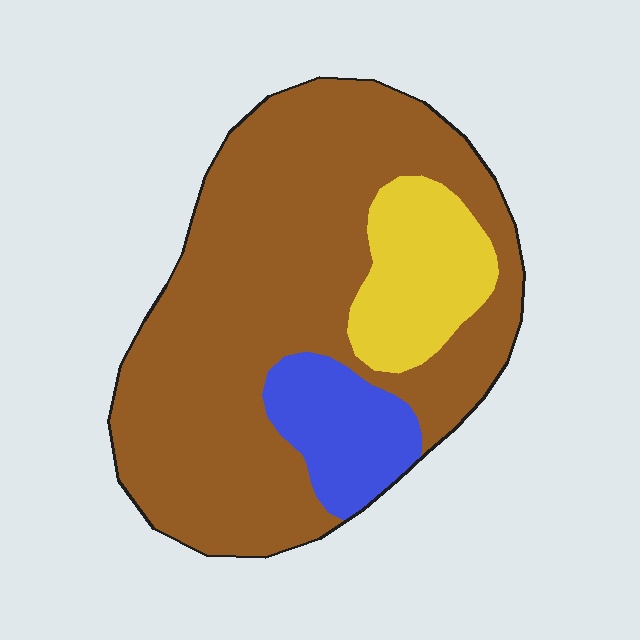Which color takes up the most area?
Brown, at roughly 75%.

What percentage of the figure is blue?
Blue takes up about one eighth (1/8) of the figure.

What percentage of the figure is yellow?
Yellow covers roughly 15% of the figure.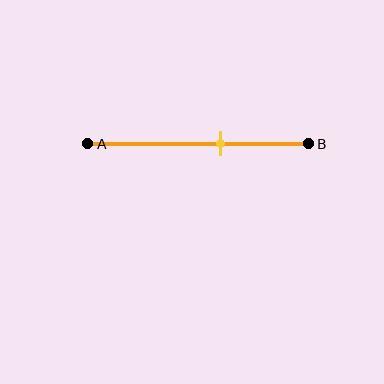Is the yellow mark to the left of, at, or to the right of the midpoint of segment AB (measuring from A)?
The yellow mark is to the right of the midpoint of segment AB.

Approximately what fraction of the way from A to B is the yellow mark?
The yellow mark is approximately 60% of the way from A to B.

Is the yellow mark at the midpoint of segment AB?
No, the mark is at about 60% from A, not at the 50% midpoint.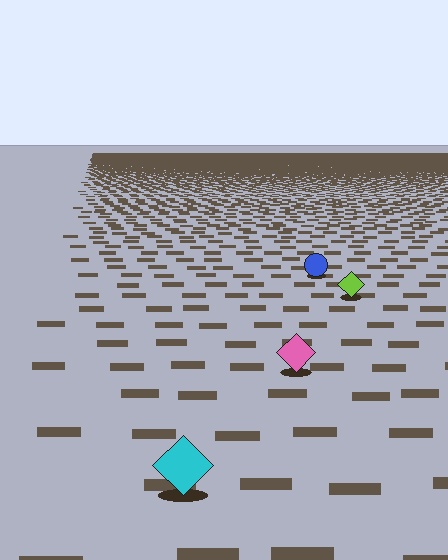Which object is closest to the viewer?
The cyan diamond is closest. The texture marks near it are larger and more spread out.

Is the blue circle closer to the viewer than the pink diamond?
No. The pink diamond is closer — you can tell from the texture gradient: the ground texture is coarser near it.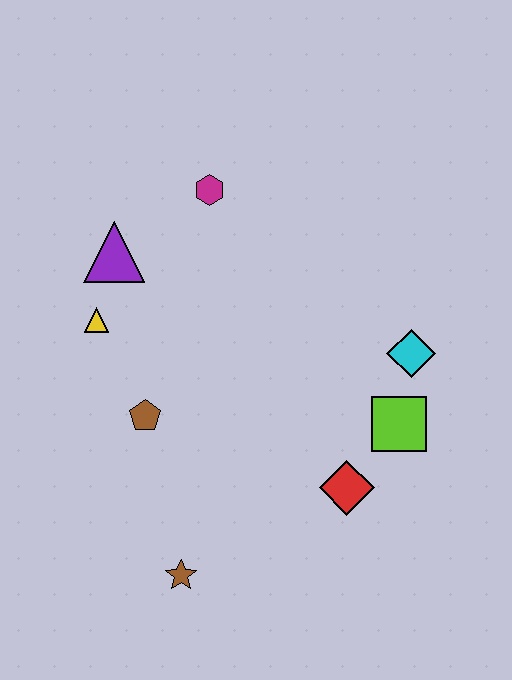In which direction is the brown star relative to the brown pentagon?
The brown star is below the brown pentagon.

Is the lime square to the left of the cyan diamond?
Yes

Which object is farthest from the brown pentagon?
The cyan diamond is farthest from the brown pentagon.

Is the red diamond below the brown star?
No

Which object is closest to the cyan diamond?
The lime square is closest to the cyan diamond.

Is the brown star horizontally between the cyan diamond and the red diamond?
No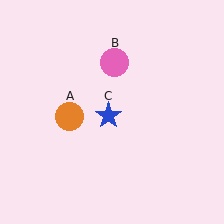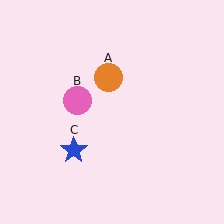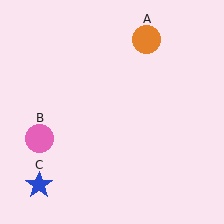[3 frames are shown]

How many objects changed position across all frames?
3 objects changed position: orange circle (object A), pink circle (object B), blue star (object C).